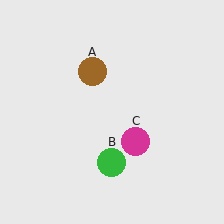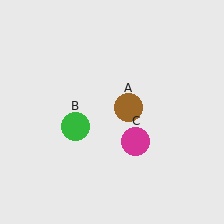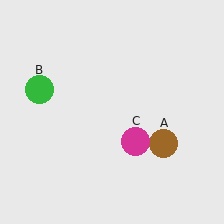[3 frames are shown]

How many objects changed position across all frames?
2 objects changed position: brown circle (object A), green circle (object B).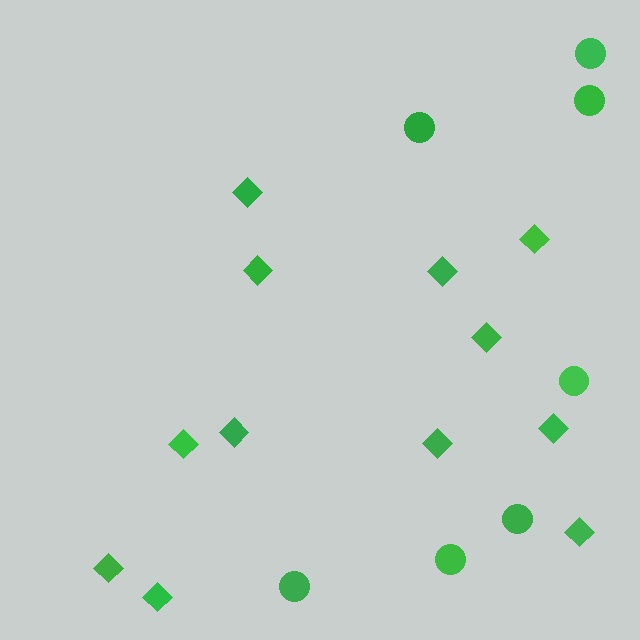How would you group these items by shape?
There are 2 groups: one group of circles (7) and one group of diamonds (12).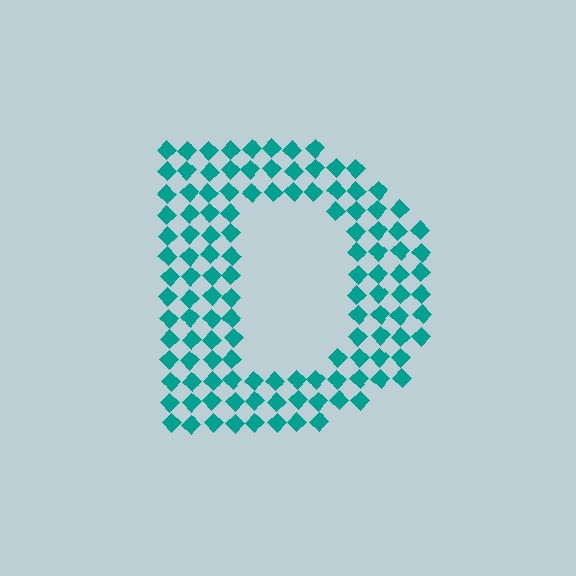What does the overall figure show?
The overall figure shows the letter D.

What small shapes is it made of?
It is made of small diamonds.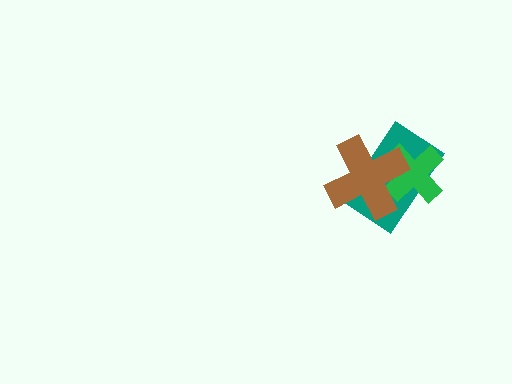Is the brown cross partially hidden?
No, no other shape covers it.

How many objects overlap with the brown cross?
2 objects overlap with the brown cross.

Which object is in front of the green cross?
The brown cross is in front of the green cross.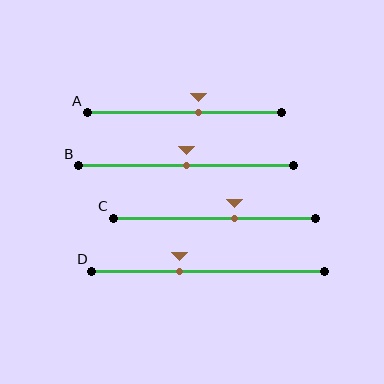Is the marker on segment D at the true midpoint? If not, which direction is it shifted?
No, the marker on segment D is shifted to the left by about 12% of the segment length.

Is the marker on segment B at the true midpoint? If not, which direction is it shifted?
Yes, the marker on segment B is at the true midpoint.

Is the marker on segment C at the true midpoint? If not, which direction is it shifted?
No, the marker on segment C is shifted to the right by about 10% of the segment length.